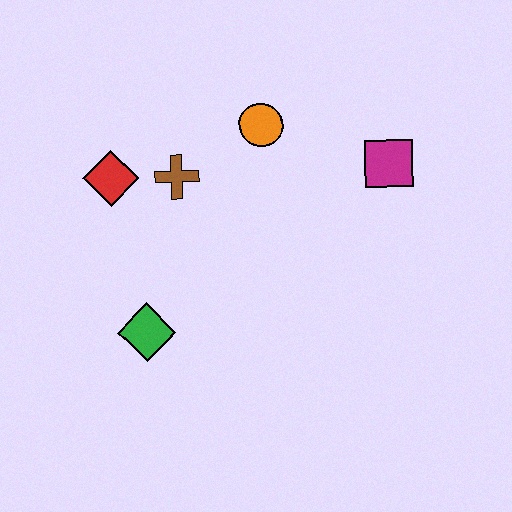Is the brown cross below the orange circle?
Yes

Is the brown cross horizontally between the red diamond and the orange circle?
Yes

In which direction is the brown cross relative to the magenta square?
The brown cross is to the left of the magenta square.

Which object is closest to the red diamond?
The brown cross is closest to the red diamond.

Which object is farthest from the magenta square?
The green diamond is farthest from the magenta square.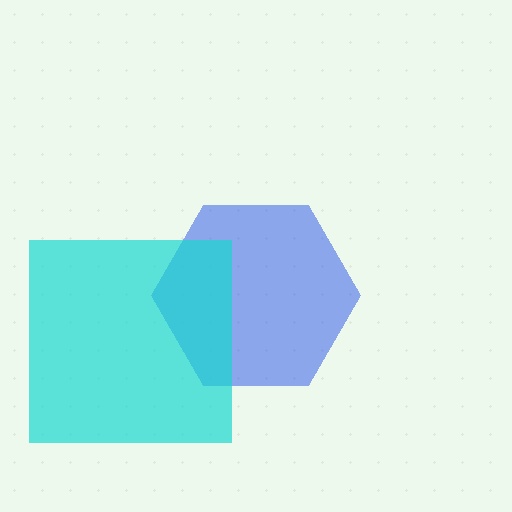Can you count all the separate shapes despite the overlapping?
Yes, there are 2 separate shapes.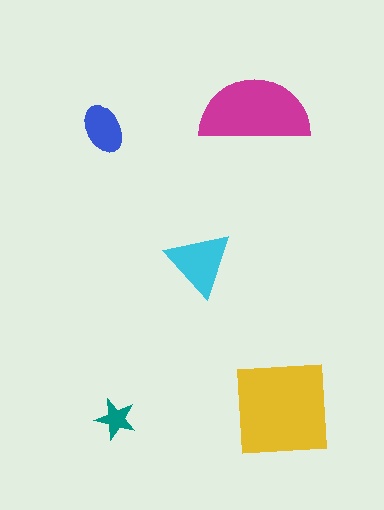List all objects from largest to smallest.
The yellow square, the magenta semicircle, the cyan triangle, the blue ellipse, the teal star.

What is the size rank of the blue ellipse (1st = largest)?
4th.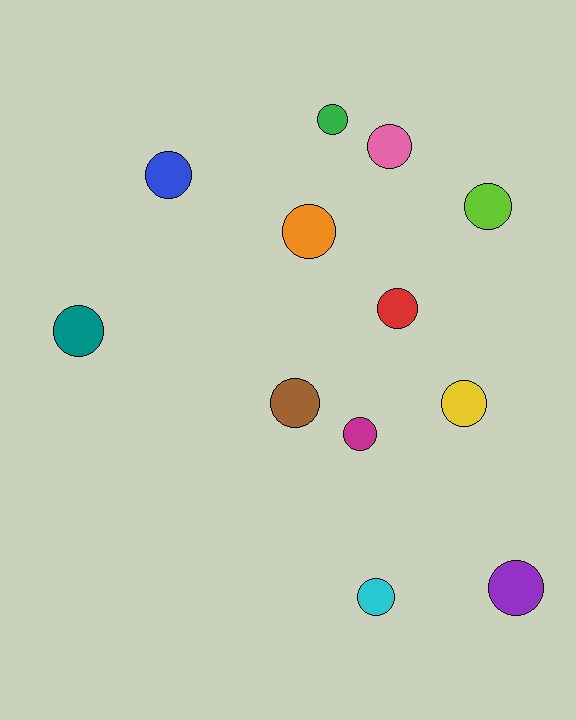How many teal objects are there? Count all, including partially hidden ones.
There is 1 teal object.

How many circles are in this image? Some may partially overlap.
There are 12 circles.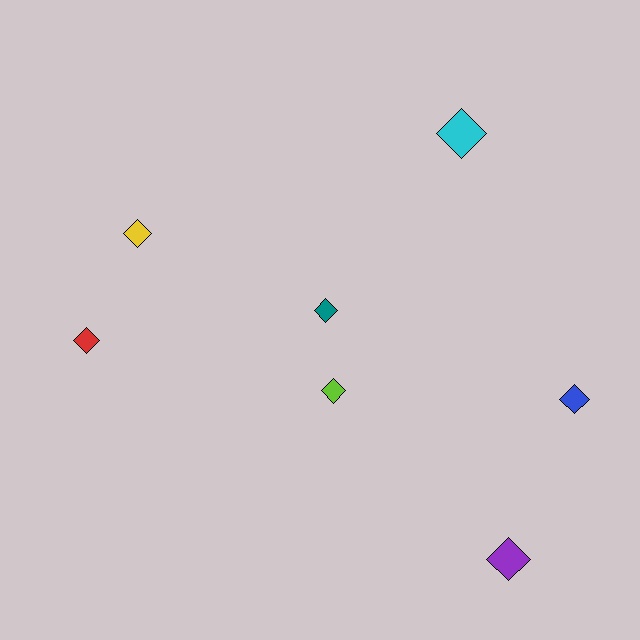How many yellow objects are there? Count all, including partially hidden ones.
There is 1 yellow object.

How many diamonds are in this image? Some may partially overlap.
There are 7 diamonds.